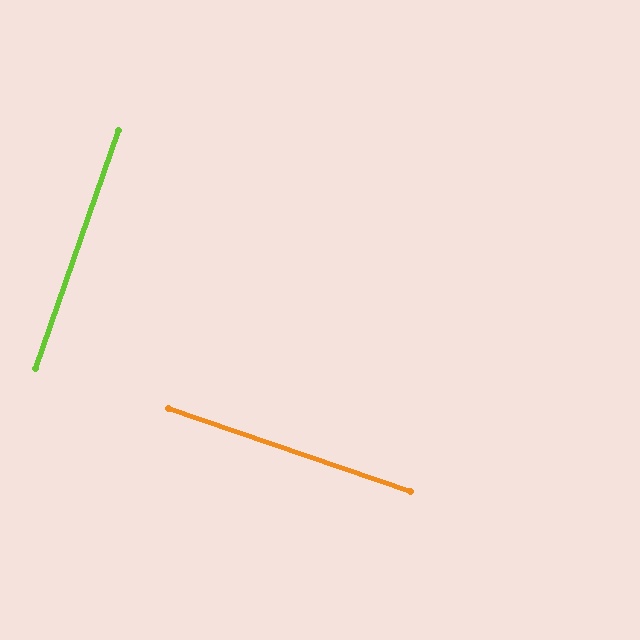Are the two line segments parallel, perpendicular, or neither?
Perpendicular — they meet at approximately 90°.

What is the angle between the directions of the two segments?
Approximately 90 degrees.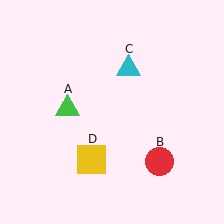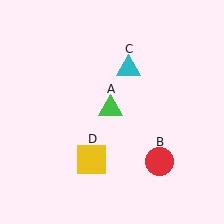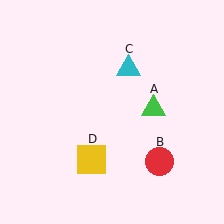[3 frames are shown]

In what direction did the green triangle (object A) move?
The green triangle (object A) moved right.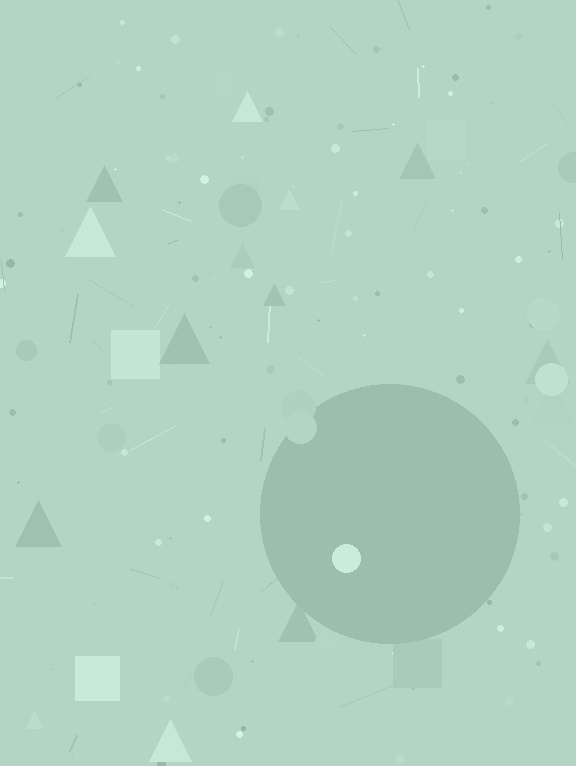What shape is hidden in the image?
A circle is hidden in the image.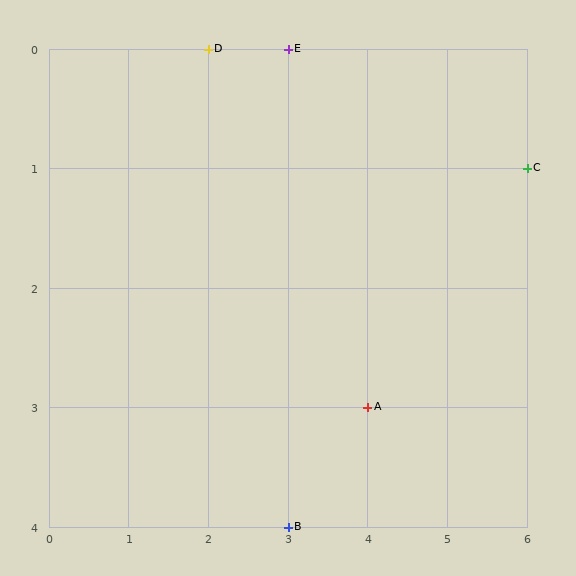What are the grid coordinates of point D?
Point D is at grid coordinates (2, 0).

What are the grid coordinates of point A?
Point A is at grid coordinates (4, 3).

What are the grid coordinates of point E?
Point E is at grid coordinates (3, 0).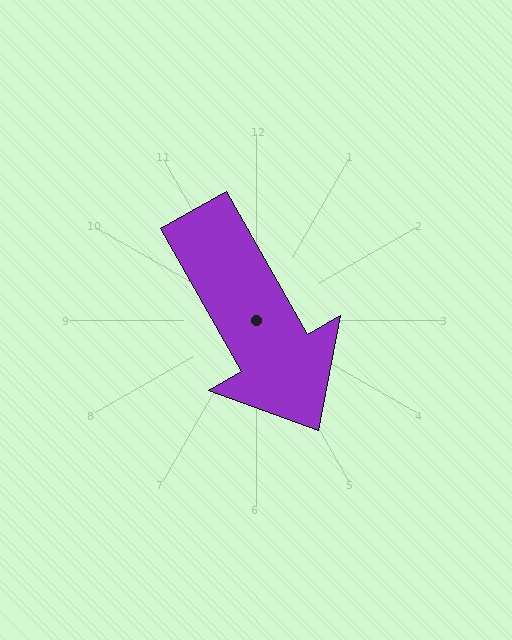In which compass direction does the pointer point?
Southeast.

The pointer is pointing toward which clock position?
Roughly 5 o'clock.